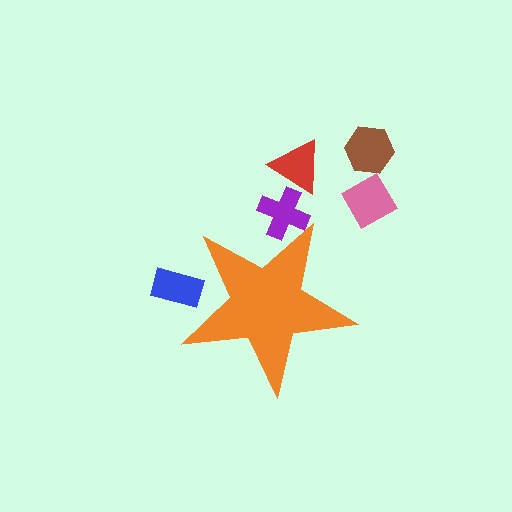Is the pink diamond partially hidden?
No, the pink diamond is fully visible.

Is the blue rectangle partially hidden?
Yes, the blue rectangle is partially hidden behind the orange star.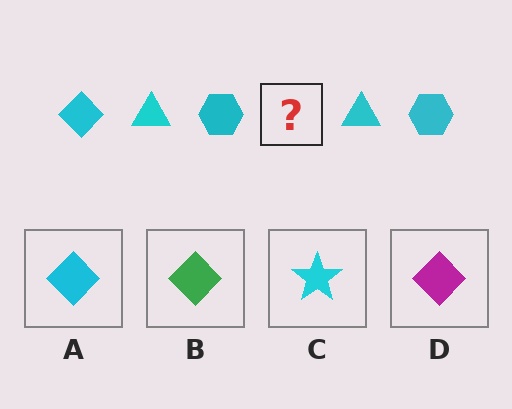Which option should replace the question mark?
Option A.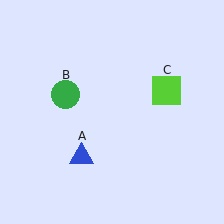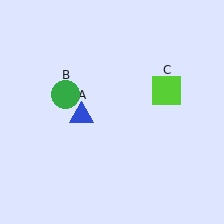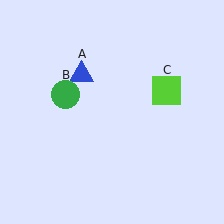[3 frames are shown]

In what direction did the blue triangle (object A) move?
The blue triangle (object A) moved up.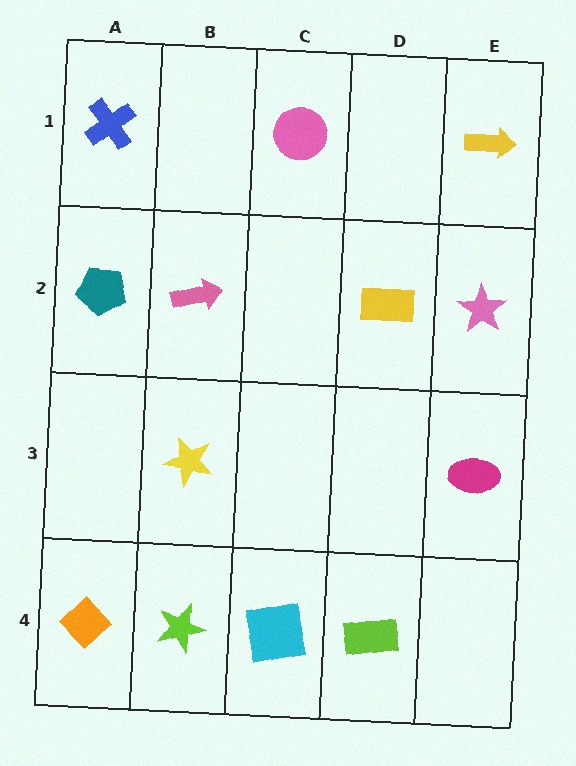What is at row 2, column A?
A teal pentagon.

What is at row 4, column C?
A cyan square.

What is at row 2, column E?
A pink star.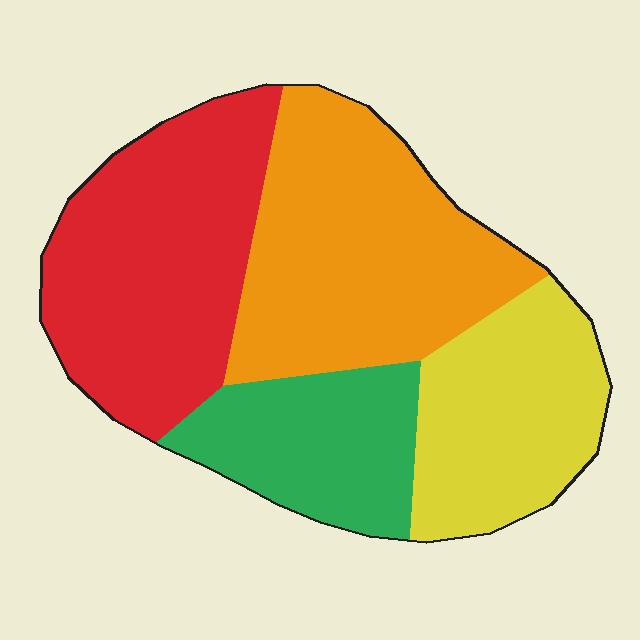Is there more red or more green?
Red.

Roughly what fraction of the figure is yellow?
Yellow takes up less than a quarter of the figure.